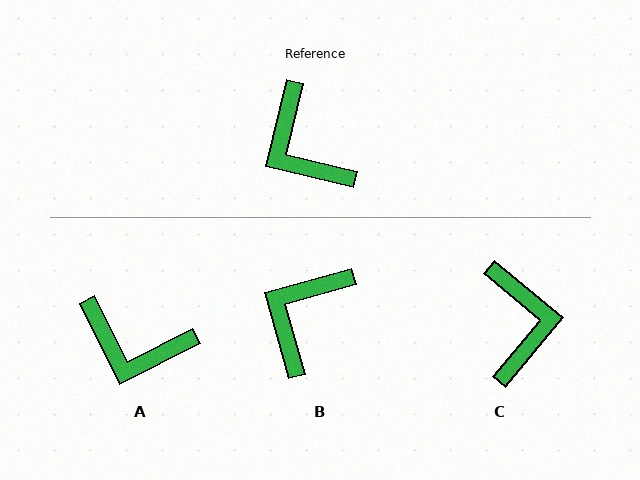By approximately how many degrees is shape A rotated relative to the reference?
Approximately 40 degrees counter-clockwise.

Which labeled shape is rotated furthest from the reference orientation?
C, about 154 degrees away.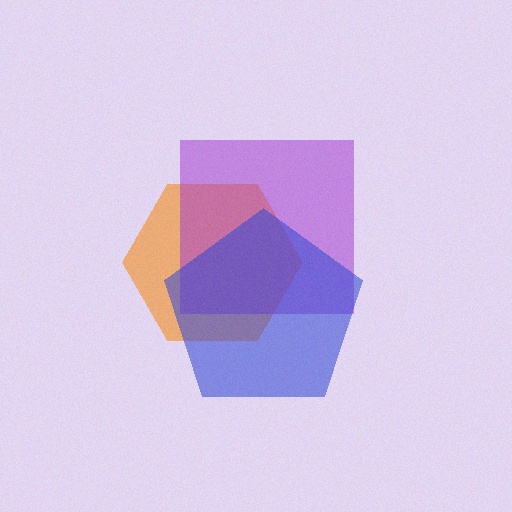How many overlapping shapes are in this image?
There are 3 overlapping shapes in the image.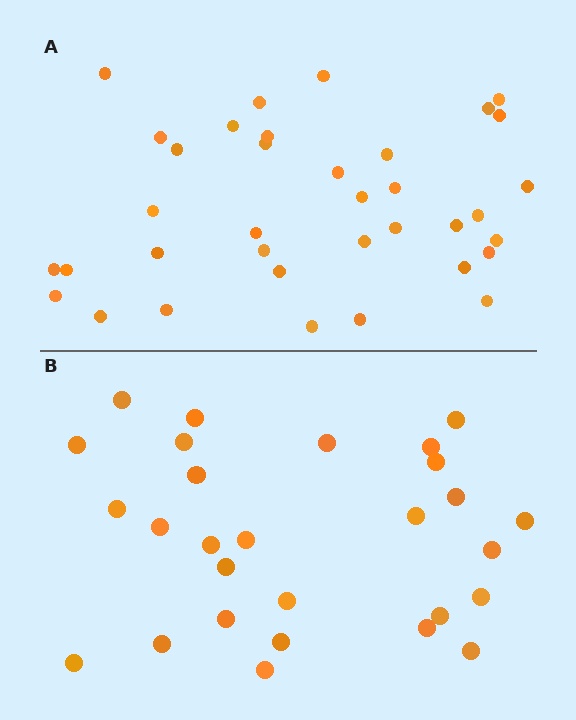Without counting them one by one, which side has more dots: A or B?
Region A (the top region) has more dots.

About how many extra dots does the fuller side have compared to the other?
Region A has roughly 8 or so more dots than region B.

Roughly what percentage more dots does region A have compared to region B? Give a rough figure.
About 30% more.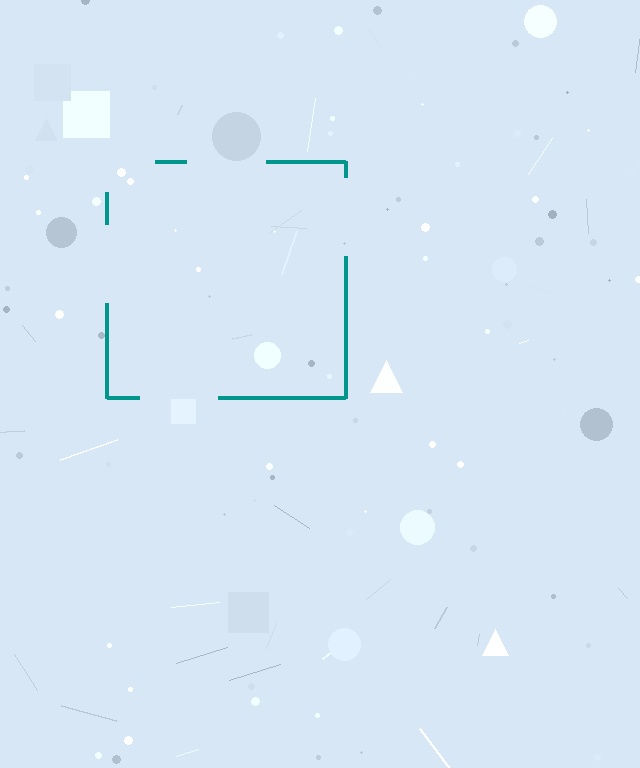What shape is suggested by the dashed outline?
The dashed outline suggests a square.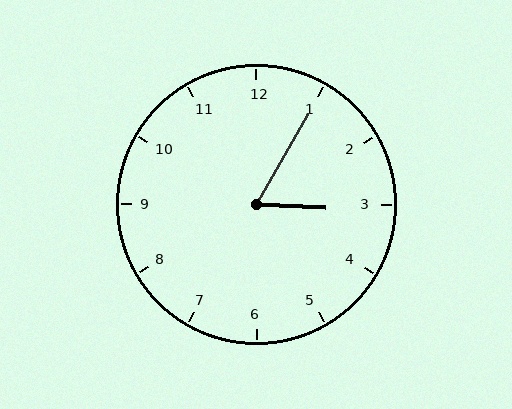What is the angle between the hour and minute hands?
Approximately 62 degrees.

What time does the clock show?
3:05.